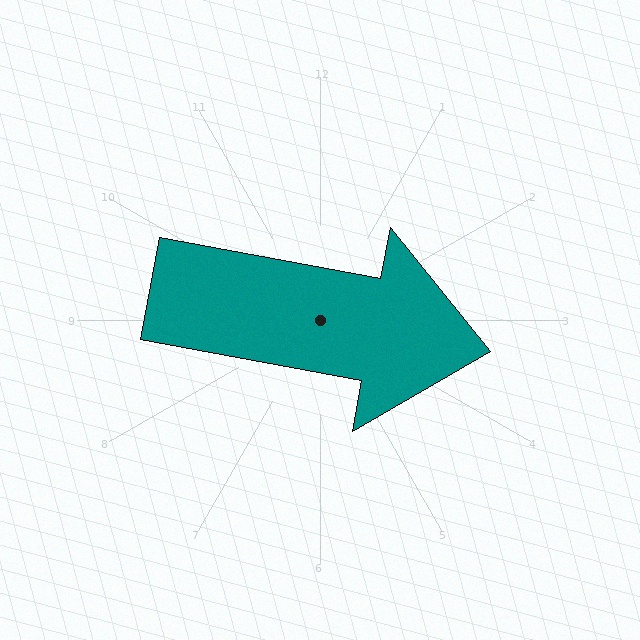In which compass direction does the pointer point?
East.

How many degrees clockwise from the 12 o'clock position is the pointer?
Approximately 101 degrees.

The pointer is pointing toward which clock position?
Roughly 3 o'clock.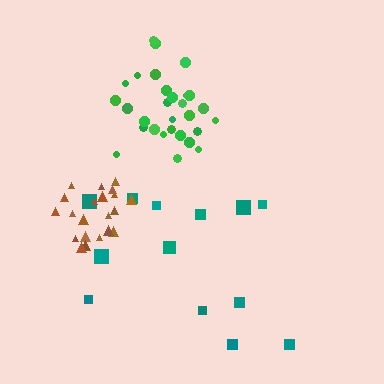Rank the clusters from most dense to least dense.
green, brown, teal.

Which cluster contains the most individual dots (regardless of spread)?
Green (30).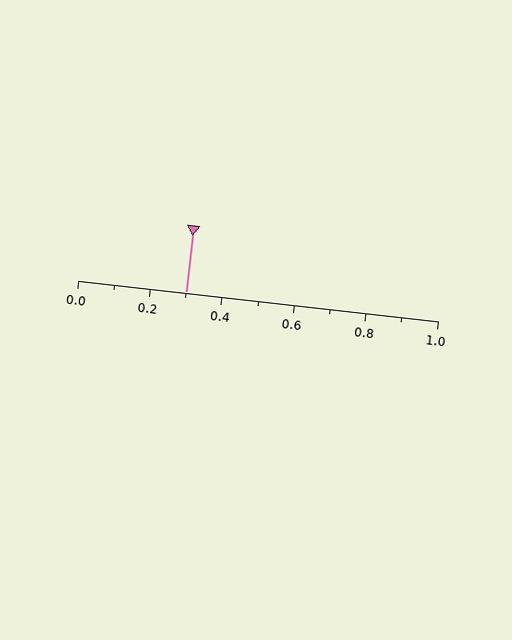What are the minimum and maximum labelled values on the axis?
The axis runs from 0.0 to 1.0.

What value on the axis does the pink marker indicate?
The marker indicates approximately 0.3.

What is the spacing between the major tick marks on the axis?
The major ticks are spaced 0.2 apart.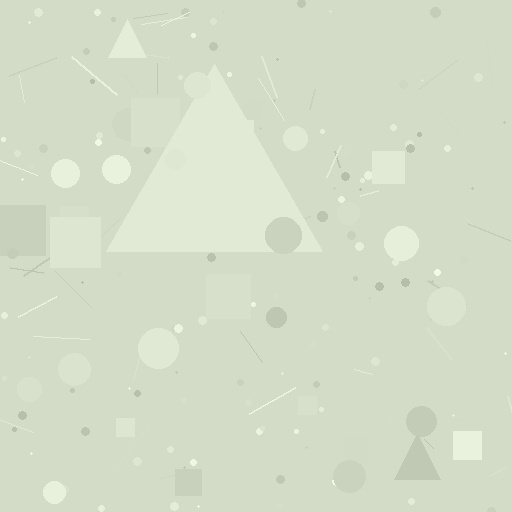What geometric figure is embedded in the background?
A triangle is embedded in the background.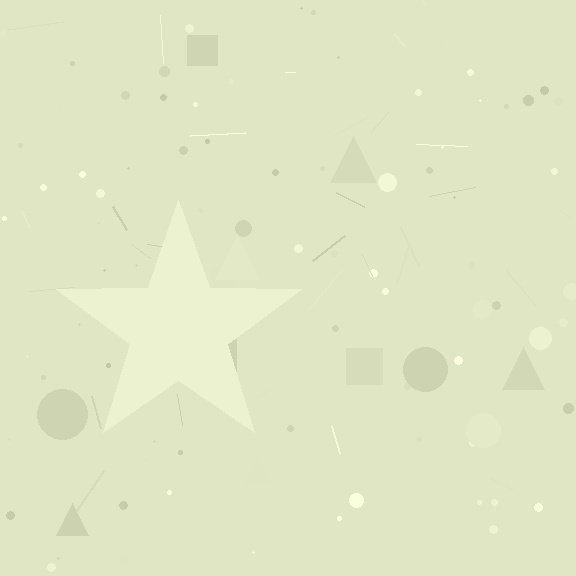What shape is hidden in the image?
A star is hidden in the image.